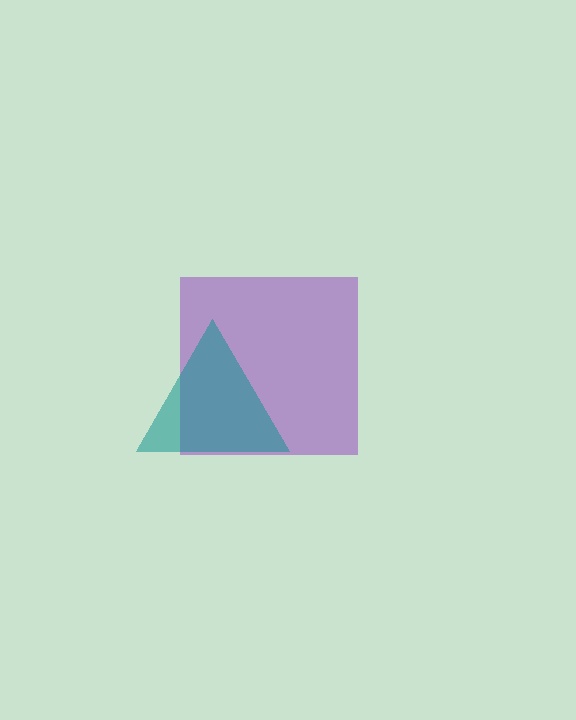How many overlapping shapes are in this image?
There are 2 overlapping shapes in the image.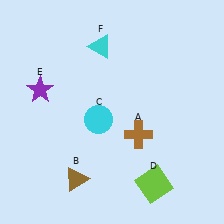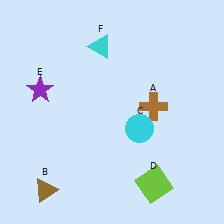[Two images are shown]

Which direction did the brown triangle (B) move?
The brown triangle (B) moved left.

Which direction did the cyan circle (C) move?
The cyan circle (C) moved right.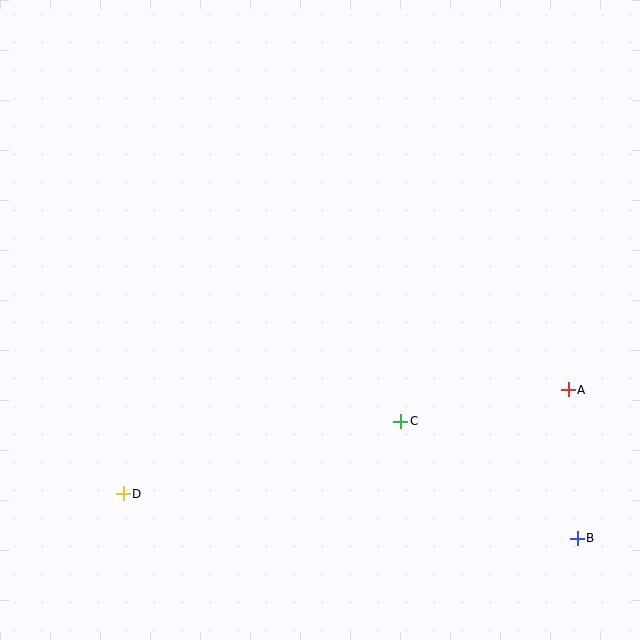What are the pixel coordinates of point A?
Point A is at (568, 390).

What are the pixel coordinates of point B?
Point B is at (577, 538).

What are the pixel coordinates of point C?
Point C is at (401, 421).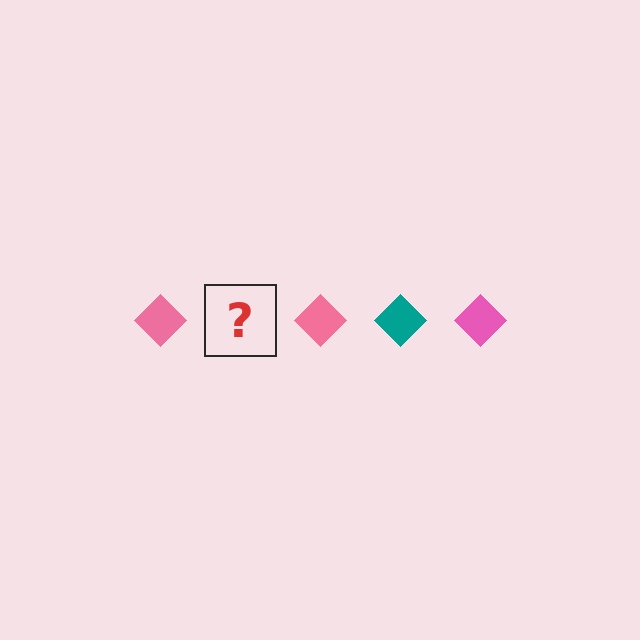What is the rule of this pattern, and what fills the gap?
The rule is that the pattern cycles through pink, teal diamonds. The gap should be filled with a teal diamond.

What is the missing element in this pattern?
The missing element is a teal diamond.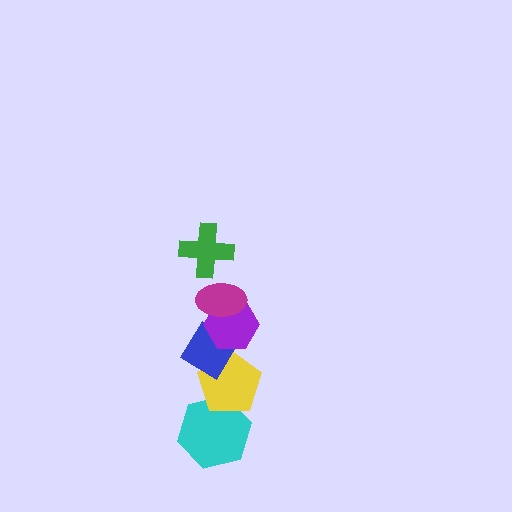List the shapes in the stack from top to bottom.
From top to bottom: the green cross, the magenta ellipse, the purple hexagon, the blue diamond, the yellow pentagon, the cyan hexagon.